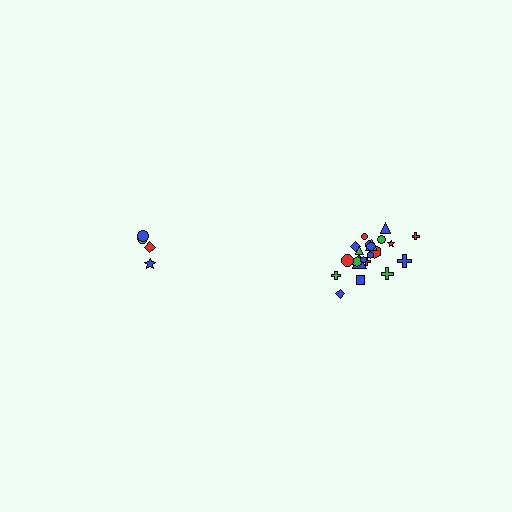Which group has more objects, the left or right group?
The right group.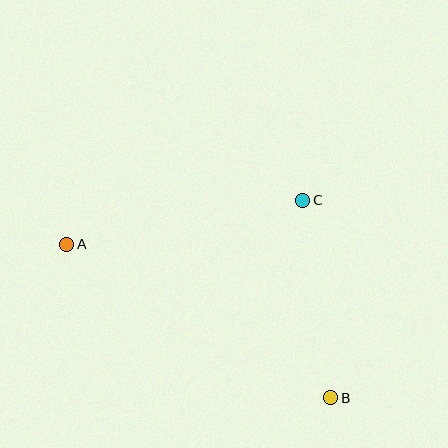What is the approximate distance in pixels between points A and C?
The distance between A and C is approximately 240 pixels.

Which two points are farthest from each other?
Points A and B are farthest from each other.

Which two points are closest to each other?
Points B and C are closest to each other.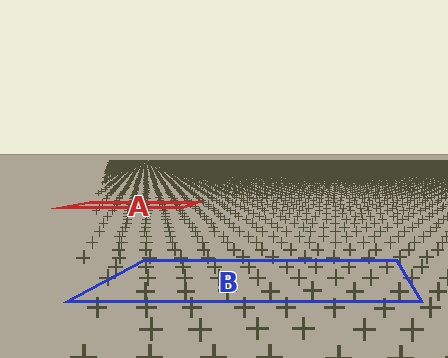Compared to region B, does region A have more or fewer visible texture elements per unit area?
Region A has more texture elements per unit area — they are packed more densely because it is farther away.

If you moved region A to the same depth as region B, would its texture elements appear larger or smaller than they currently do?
They would appear larger. At a closer depth, the same texture elements are projected at a bigger on-screen size.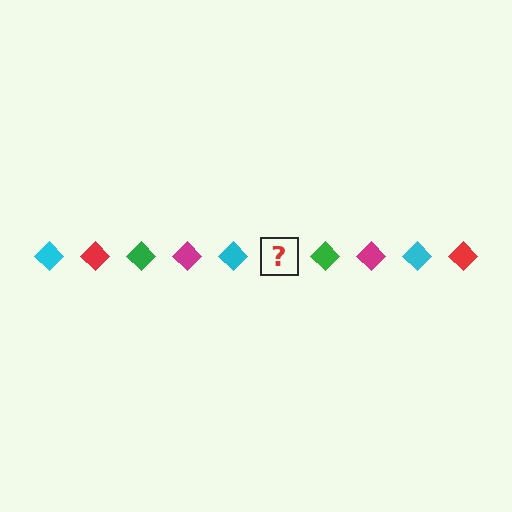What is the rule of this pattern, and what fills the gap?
The rule is that the pattern cycles through cyan, red, green, magenta diamonds. The gap should be filled with a red diamond.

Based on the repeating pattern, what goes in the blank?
The blank should be a red diamond.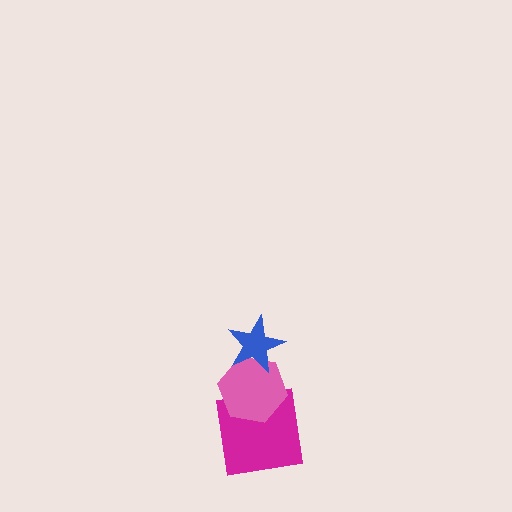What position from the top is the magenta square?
The magenta square is 3rd from the top.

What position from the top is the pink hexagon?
The pink hexagon is 2nd from the top.